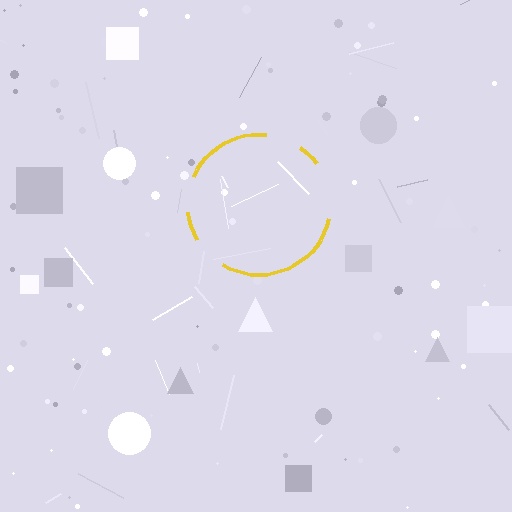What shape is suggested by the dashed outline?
The dashed outline suggests a circle.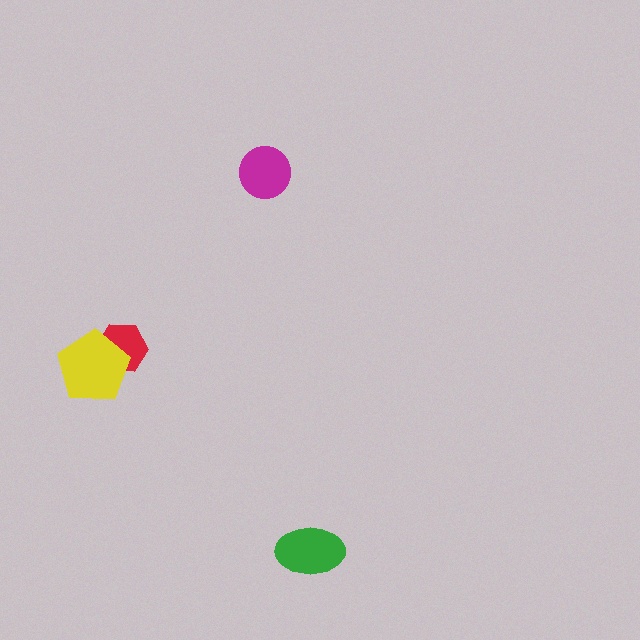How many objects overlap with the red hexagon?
1 object overlaps with the red hexagon.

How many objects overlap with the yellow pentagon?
1 object overlaps with the yellow pentagon.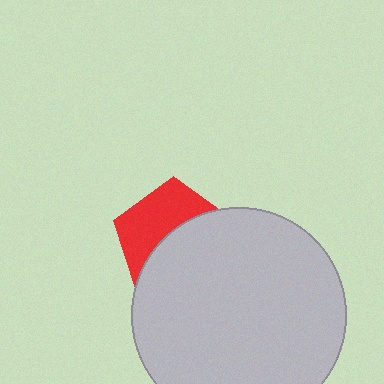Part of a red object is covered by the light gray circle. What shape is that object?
It is a pentagon.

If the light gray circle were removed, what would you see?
You would see the complete red pentagon.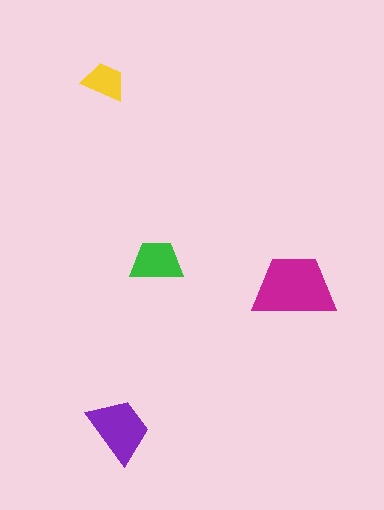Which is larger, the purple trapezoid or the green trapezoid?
The purple one.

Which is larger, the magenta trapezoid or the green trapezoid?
The magenta one.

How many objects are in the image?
There are 4 objects in the image.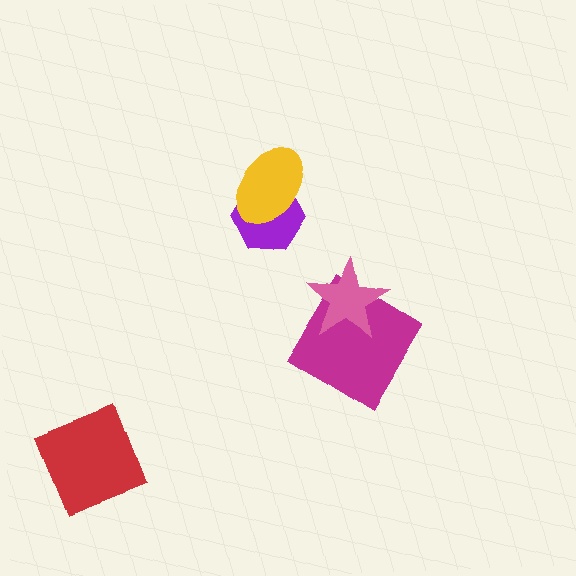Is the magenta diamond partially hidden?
Yes, it is partially covered by another shape.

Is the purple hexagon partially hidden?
Yes, it is partially covered by another shape.